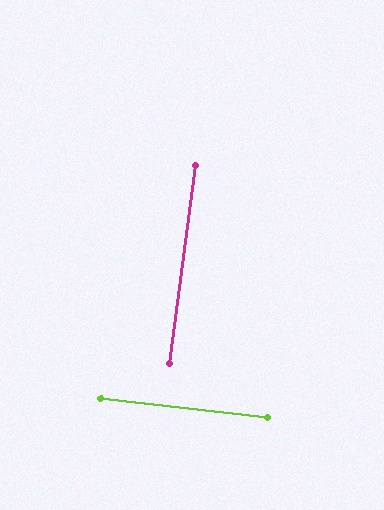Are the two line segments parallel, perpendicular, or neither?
Perpendicular — they meet at approximately 89°.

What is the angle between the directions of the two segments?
Approximately 89 degrees.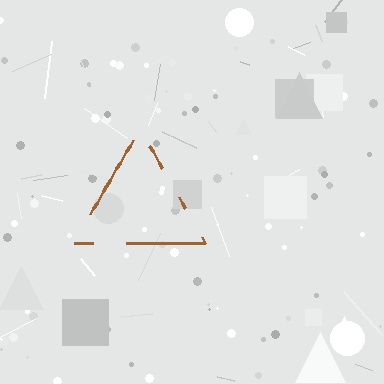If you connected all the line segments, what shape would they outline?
They would outline a triangle.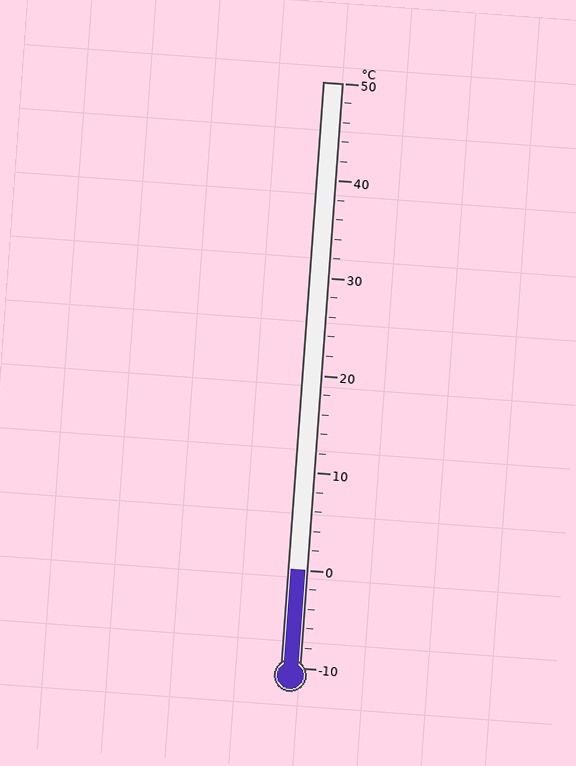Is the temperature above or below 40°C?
The temperature is below 40°C.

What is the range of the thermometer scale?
The thermometer scale ranges from -10°C to 50°C.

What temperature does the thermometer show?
The thermometer shows approximately 0°C.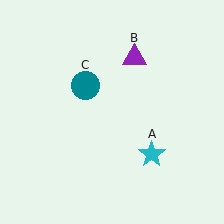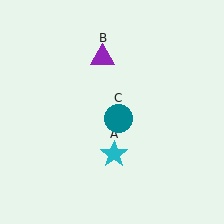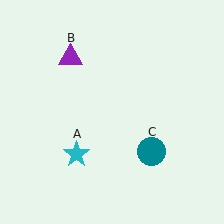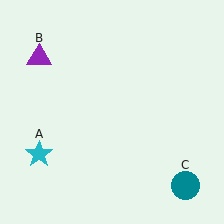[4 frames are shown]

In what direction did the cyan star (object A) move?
The cyan star (object A) moved left.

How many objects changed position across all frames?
3 objects changed position: cyan star (object A), purple triangle (object B), teal circle (object C).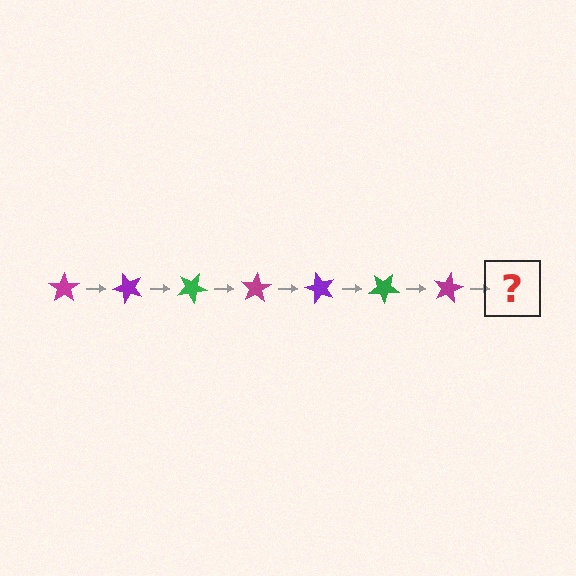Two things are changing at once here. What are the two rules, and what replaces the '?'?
The two rules are that it rotates 50 degrees each step and the color cycles through magenta, purple, and green. The '?' should be a purple star, rotated 350 degrees from the start.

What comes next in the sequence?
The next element should be a purple star, rotated 350 degrees from the start.